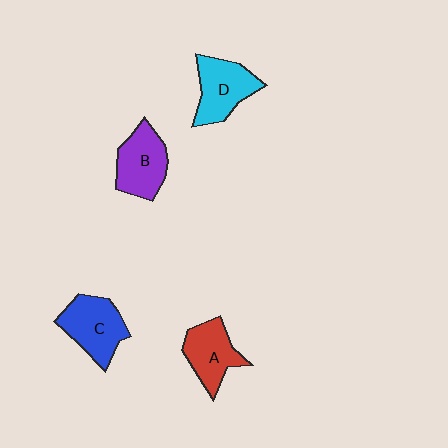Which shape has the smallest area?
Shape A (red).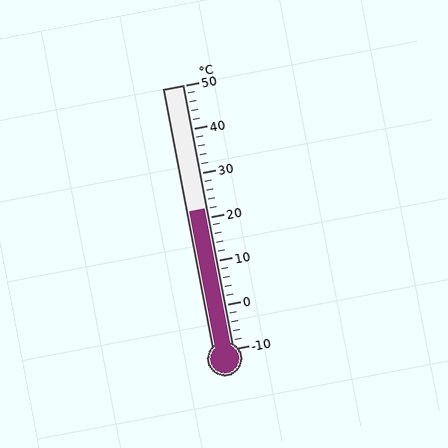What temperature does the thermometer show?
The thermometer shows approximately 22°C.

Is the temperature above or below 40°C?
The temperature is below 40°C.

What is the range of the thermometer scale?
The thermometer scale ranges from -10°C to 50°C.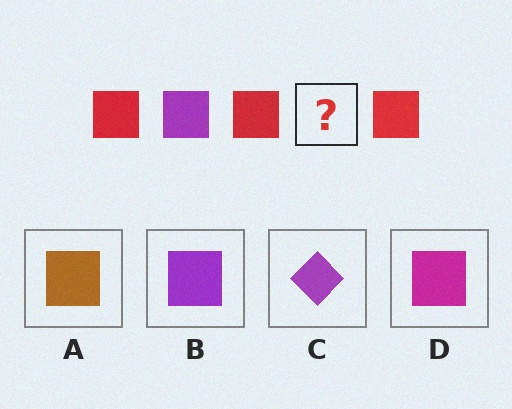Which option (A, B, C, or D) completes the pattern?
B.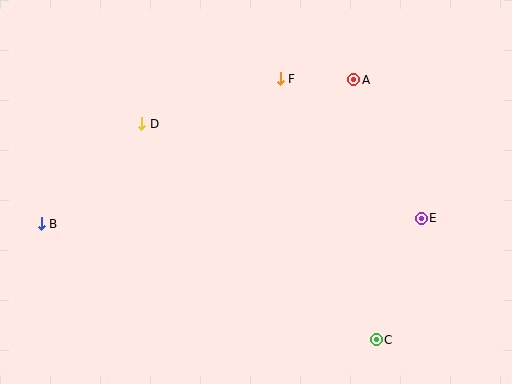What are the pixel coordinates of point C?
Point C is at (376, 340).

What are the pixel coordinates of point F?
Point F is at (280, 79).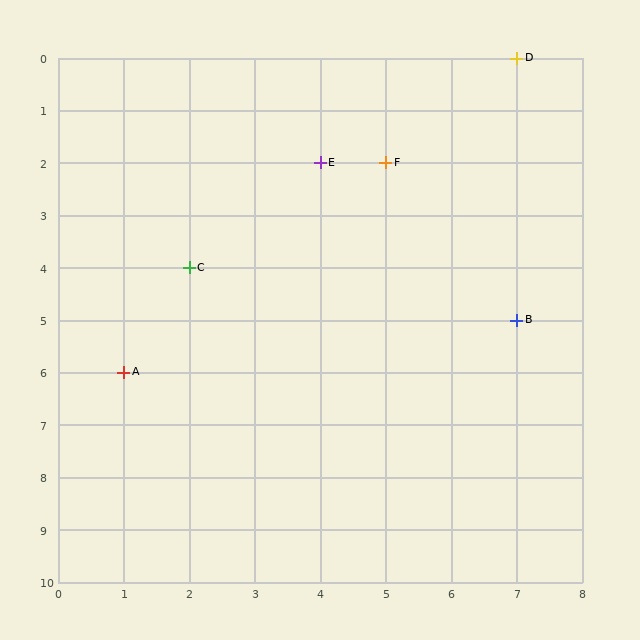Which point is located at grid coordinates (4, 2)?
Point E is at (4, 2).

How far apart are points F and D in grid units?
Points F and D are 2 columns and 2 rows apart (about 2.8 grid units diagonally).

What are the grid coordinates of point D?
Point D is at grid coordinates (7, 0).